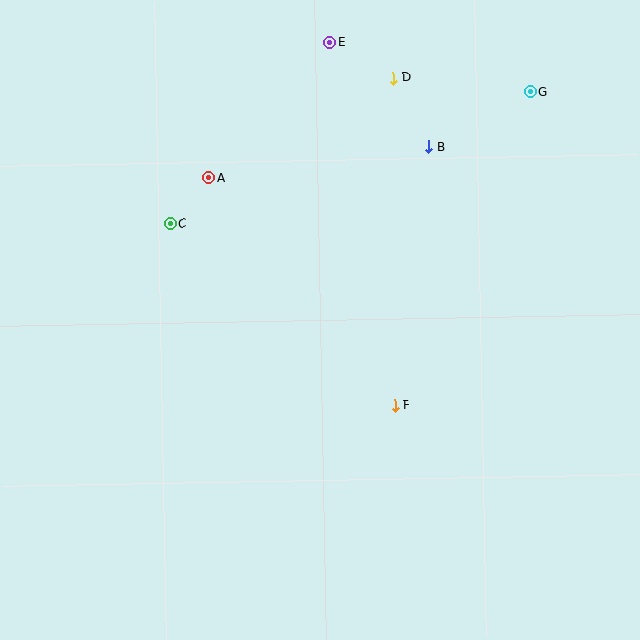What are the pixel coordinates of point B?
Point B is at (428, 147).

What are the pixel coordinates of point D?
Point D is at (393, 78).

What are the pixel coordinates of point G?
Point G is at (530, 92).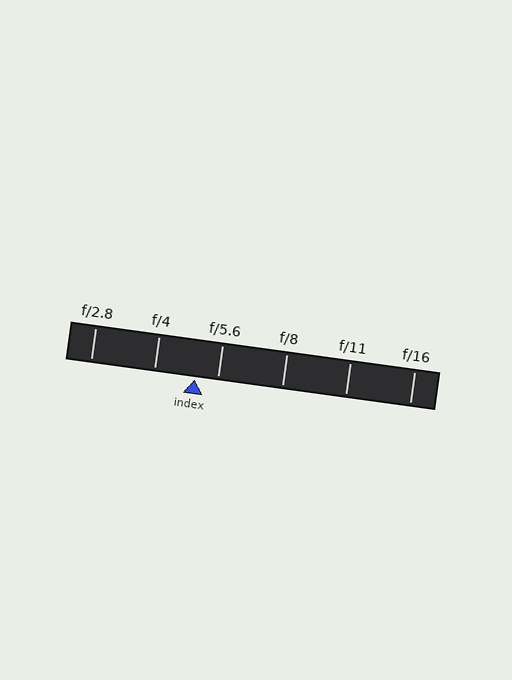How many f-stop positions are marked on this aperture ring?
There are 6 f-stop positions marked.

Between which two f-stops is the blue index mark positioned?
The index mark is between f/4 and f/5.6.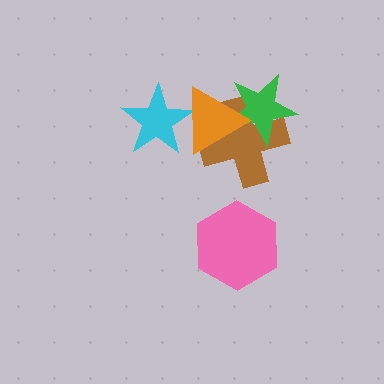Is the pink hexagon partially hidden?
No, no other shape covers it.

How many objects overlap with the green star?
2 objects overlap with the green star.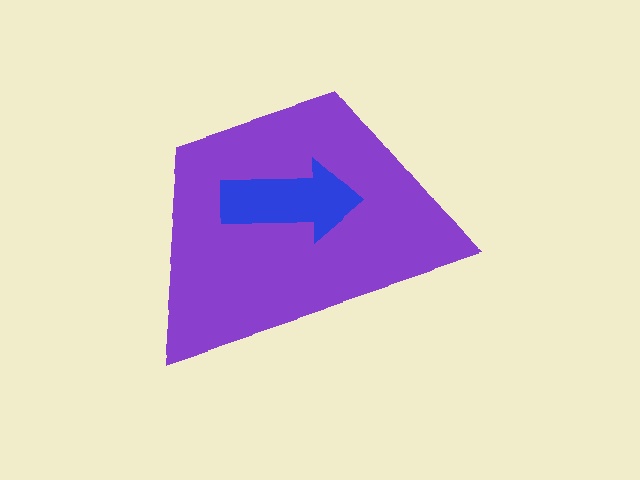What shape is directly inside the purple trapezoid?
The blue arrow.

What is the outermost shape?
The purple trapezoid.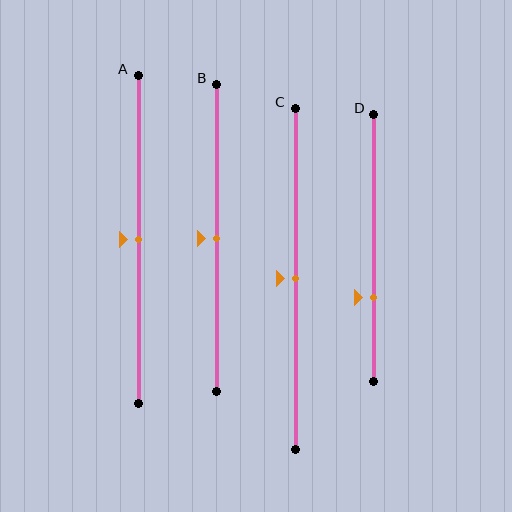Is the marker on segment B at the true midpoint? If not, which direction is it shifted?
Yes, the marker on segment B is at the true midpoint.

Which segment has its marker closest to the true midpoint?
Segment A has its marker closest to the true midpoint.